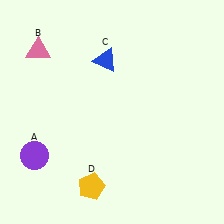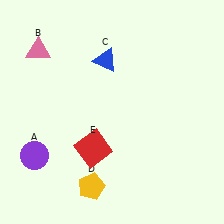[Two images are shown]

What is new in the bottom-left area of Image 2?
A red square (E) was added in the bottom-left area of Image 2.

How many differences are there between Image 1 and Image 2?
There is 1 difference between the two images.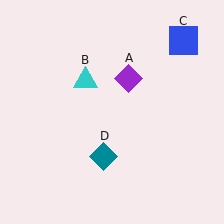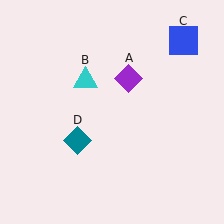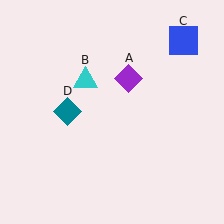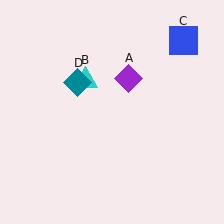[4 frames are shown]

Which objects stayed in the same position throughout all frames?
Purple diamond (object A) and cyan triangle (object B) and blue square (object C) remained stationary.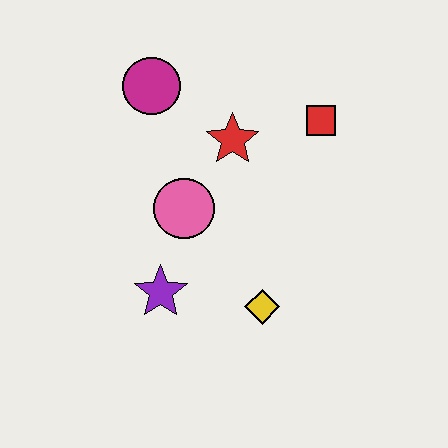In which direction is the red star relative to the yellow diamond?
The red star is above the yellow diamond.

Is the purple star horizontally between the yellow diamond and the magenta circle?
Yes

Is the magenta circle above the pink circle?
Yes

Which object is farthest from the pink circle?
The red square is farthest from the pink circle.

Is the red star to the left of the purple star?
No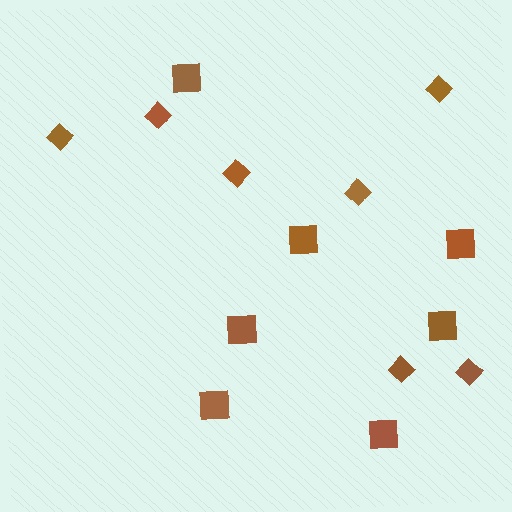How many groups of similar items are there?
There are 2 groups: one group of squares (7) and one group of diamonds (7).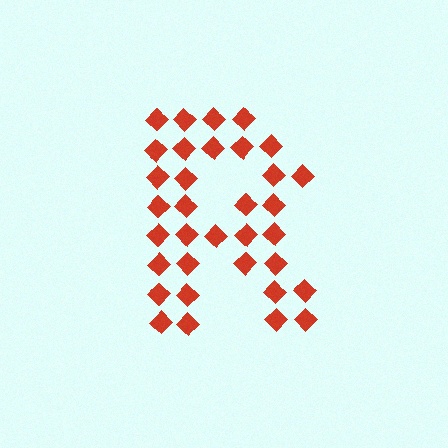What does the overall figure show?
The overall figure shows the letter R.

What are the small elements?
The small elements are diamonds.